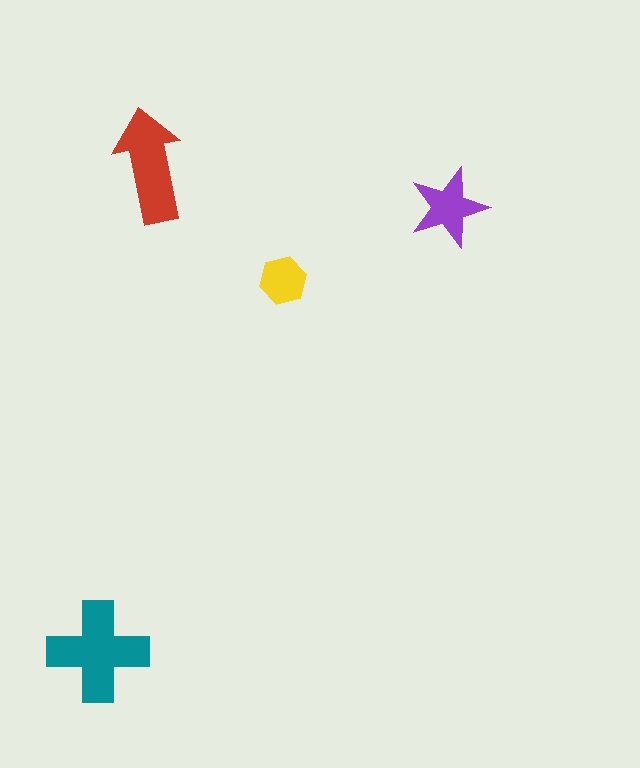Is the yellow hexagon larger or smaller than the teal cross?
Smaller.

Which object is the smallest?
The yellow hexagon.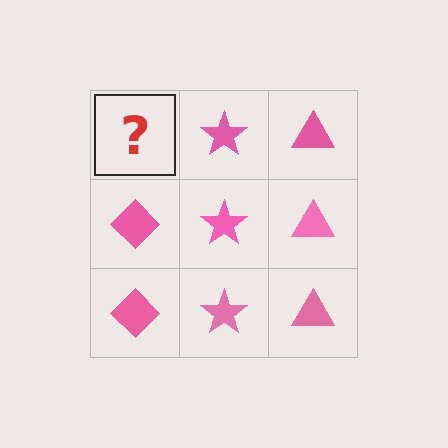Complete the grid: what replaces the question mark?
The question mark should be replaced with a pink diamond.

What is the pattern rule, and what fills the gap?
The rule is that each column has a consistent shape. The gap should be filled with a pink diamond.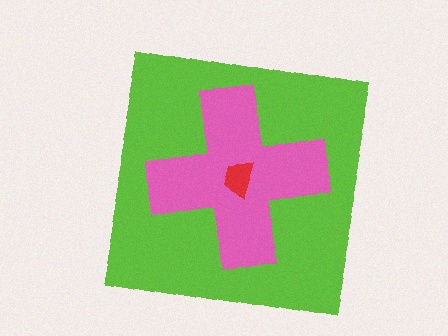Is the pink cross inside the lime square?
Yes.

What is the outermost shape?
The lime square.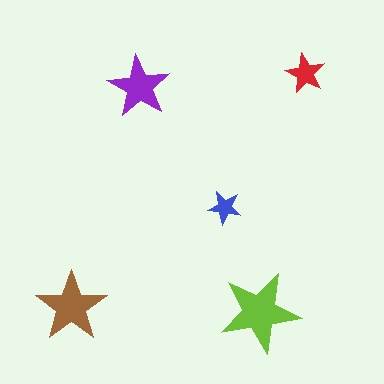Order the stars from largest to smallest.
the lime one, the brown one, the purple one, the red one, the blue one.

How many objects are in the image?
There are 5 objects in the image.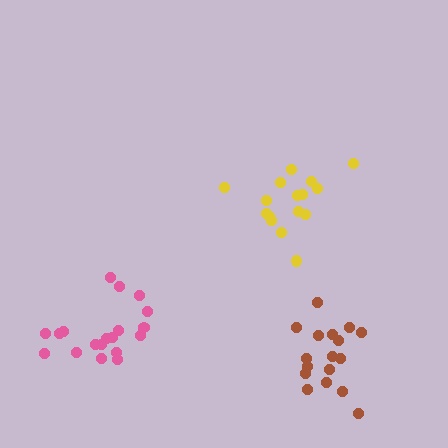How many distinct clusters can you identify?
There are 3 distinct clusters.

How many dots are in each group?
Group 1: 19 dots, Group 2: 16 dots, Group 3: 17 dots (52 total).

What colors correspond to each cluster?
The clusters are colored: pink, yellow, brown.